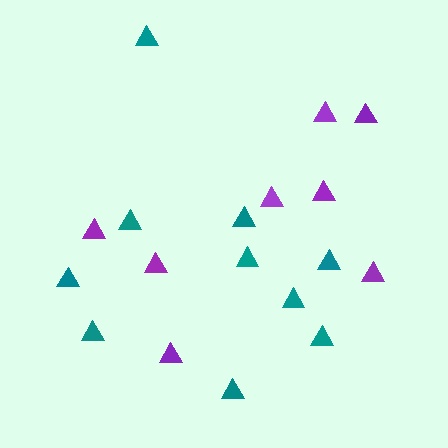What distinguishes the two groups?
There are 2 groups: one group of teal triangles (10) and one group of purple triangles (8).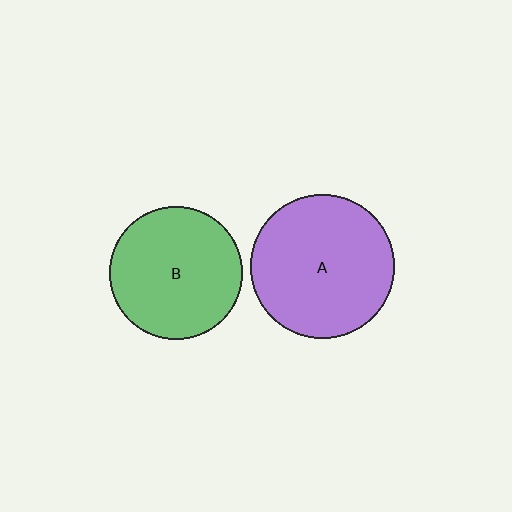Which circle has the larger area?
Circle A (purple).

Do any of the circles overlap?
No, none of the circles overlap.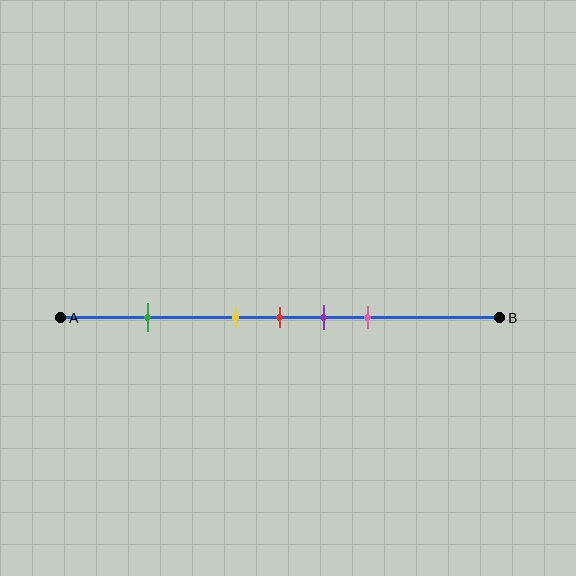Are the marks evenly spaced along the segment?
No, the marks are not evenly spaced.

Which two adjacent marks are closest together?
The yellow and red marks are the closest adjacent pair.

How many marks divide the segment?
There are 5 marks dividing the segment.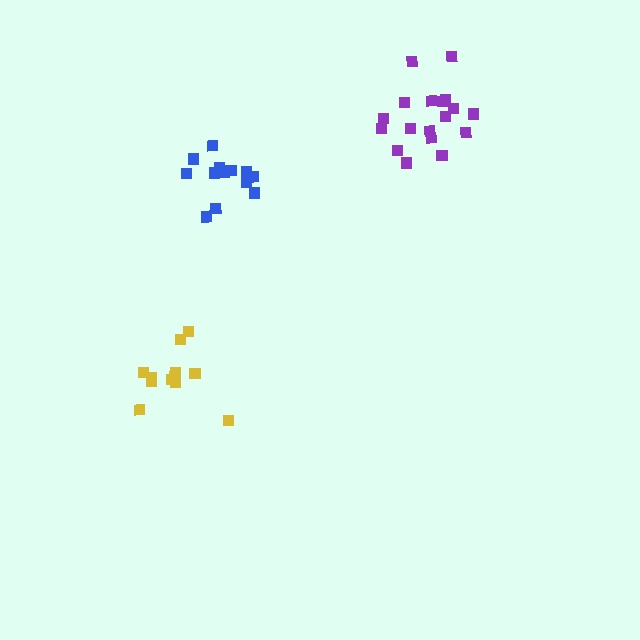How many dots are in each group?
Group 1: 14 dots, Group 2: 18 dots, Group 3: 12 dots (44 total).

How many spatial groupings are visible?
There are 3 spatial groupings.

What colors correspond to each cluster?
The clusters are colored: blue, purple, yellow.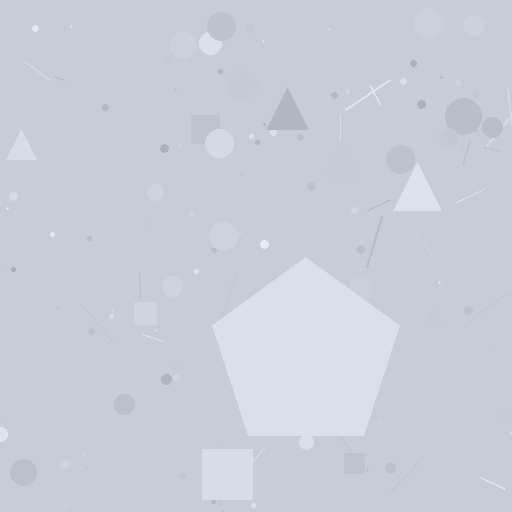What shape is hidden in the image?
A pentagon is hidden in the image.